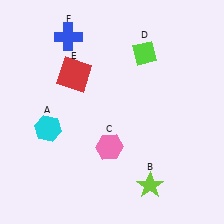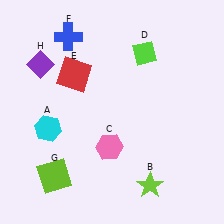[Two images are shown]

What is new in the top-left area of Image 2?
A purple diamond (H) was added in the top-left area of Image 2.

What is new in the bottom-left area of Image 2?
A lime square (G) was added in the bottom-left area of Image 2.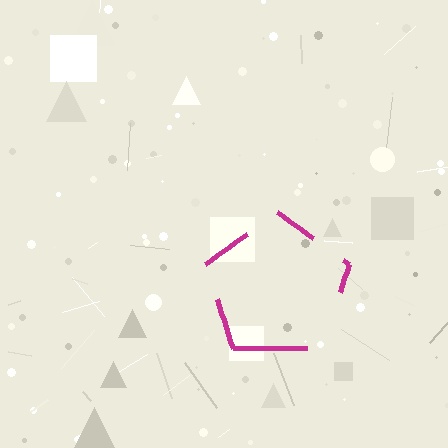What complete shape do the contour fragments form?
The contour fragments form a pentagon.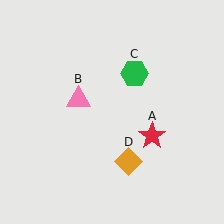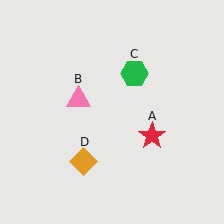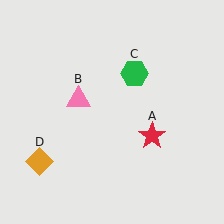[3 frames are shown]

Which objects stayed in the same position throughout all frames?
Red star (object A) and pink triangle (object B) and green hexagon (object C) remained stationary.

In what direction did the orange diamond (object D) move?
The orange diamond (object D) moved left.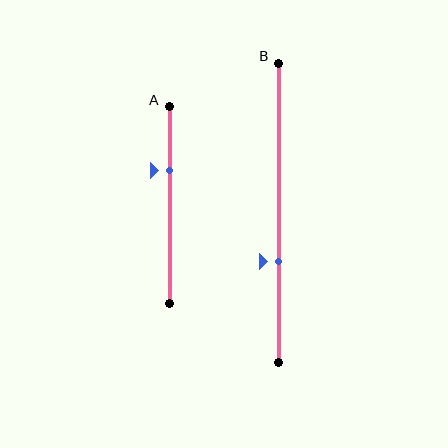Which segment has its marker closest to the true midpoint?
Segment B has its marker closest to the true midpoint.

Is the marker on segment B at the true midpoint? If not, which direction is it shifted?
No, the marker on segment B is shifted downward by about 16% of the segment length.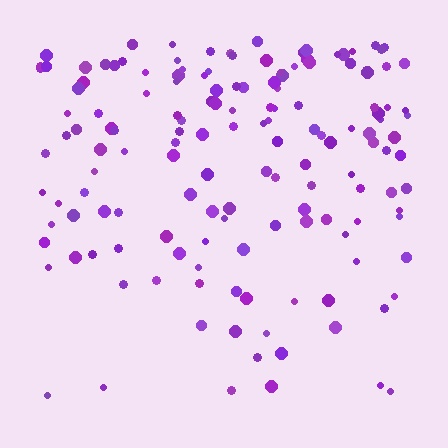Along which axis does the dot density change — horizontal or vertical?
Vertical.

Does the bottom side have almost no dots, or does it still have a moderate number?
Still a moderate number, just noticeably fewer than the top.